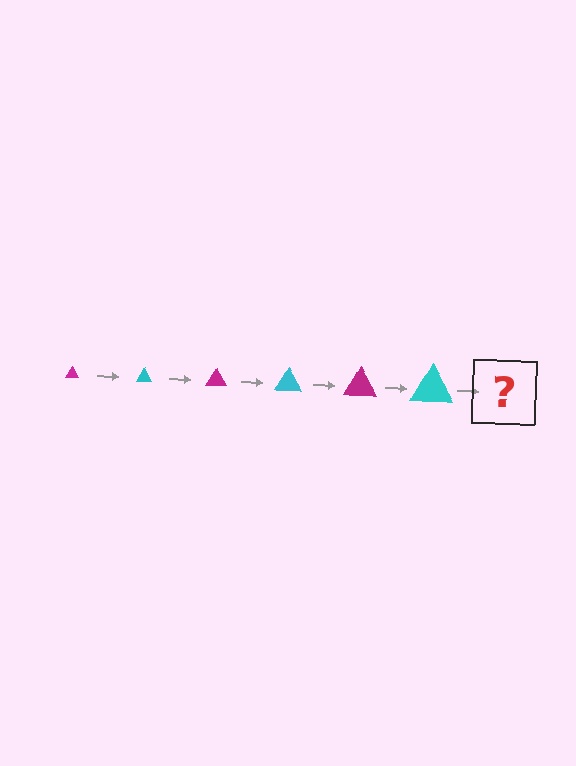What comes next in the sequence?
The next element should be a magenta triangle, larger than the previous one.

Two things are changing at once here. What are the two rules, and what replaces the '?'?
The two rules are that the triangle grows larger each step and the color cycles through magenta and cyan. The '?' should be a magenta triangle, larger than the previous one.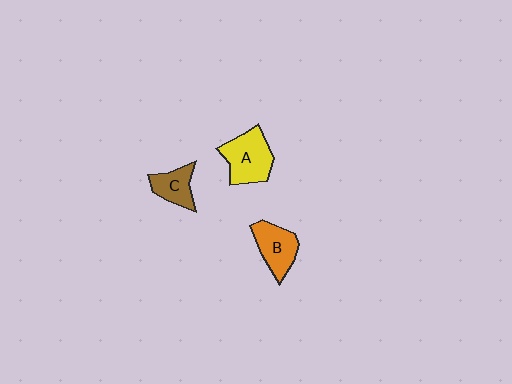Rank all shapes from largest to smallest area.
From largest to smallest: A (yellow), B (orange), C (brown).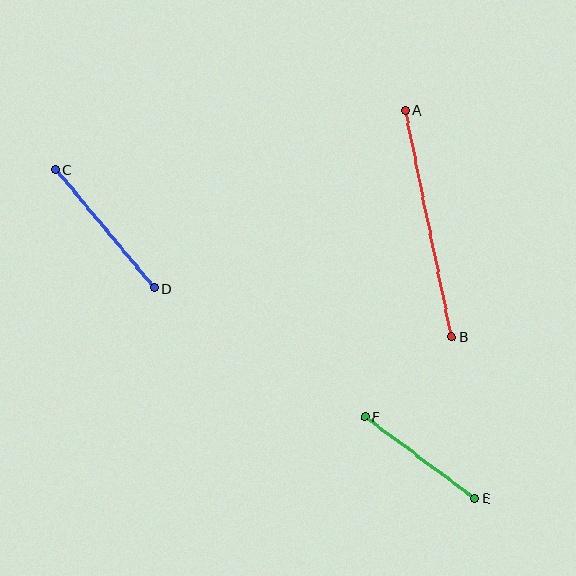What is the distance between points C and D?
The distance is approximately 154 pixels.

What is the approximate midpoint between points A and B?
The midpoint is at approximately (428, 223) pixels.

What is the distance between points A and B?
The distance is approximately 231 pixels.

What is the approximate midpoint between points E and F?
The midpoint is at approximately (420, 458) pixels.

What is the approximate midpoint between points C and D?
The midpoint is at approximately (105, 229) pixels.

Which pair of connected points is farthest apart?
Points A and B are farthest apart.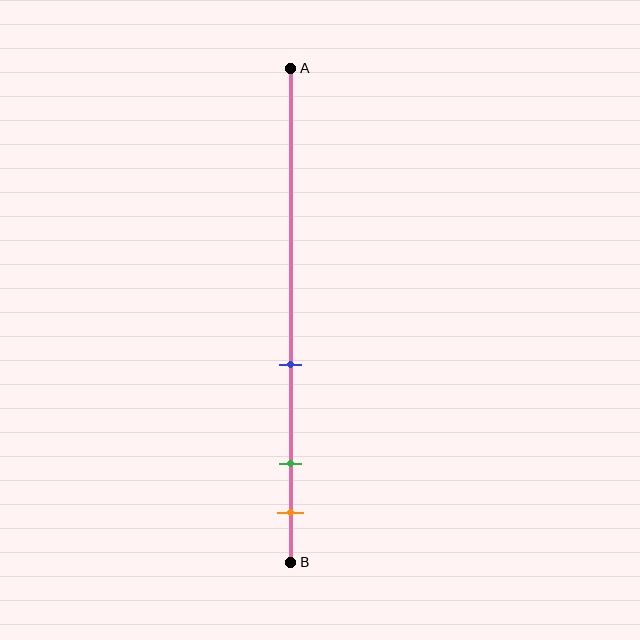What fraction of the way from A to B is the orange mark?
The orange mark is approximately 90% (0.9) of the way from A to B.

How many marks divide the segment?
There are 3 marks dividing the segment.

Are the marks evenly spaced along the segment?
No, the marks are not evenly spaced.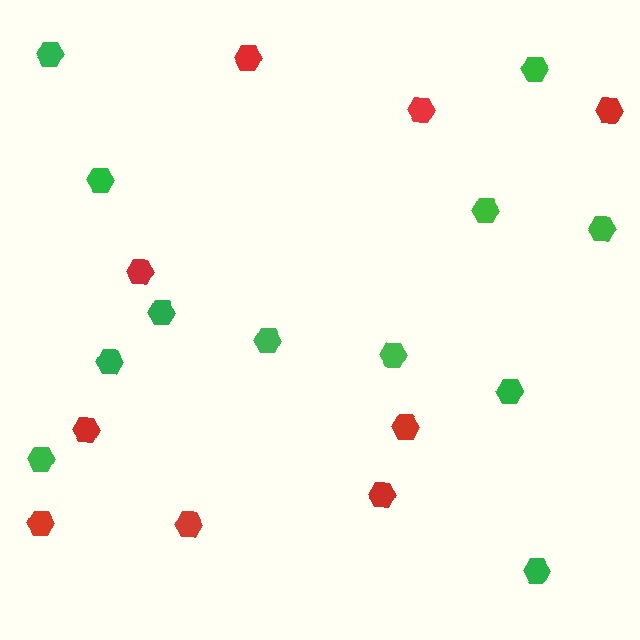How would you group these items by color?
There are 2 groups: one group of green hexagons (12) and one group of red hexagons (9).